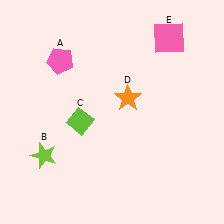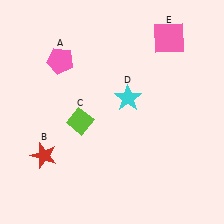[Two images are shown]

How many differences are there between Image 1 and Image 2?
There are 2 differences between the two images.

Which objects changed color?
B changed from lime to red. D changed from orange to cyan.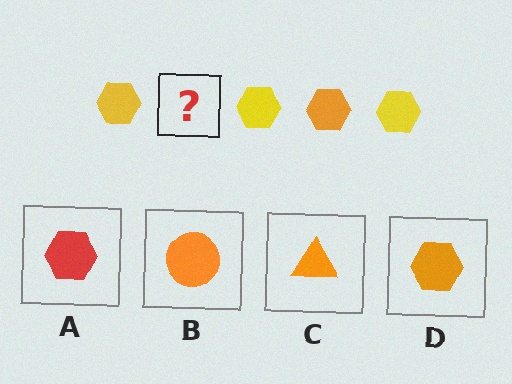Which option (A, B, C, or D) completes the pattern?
D.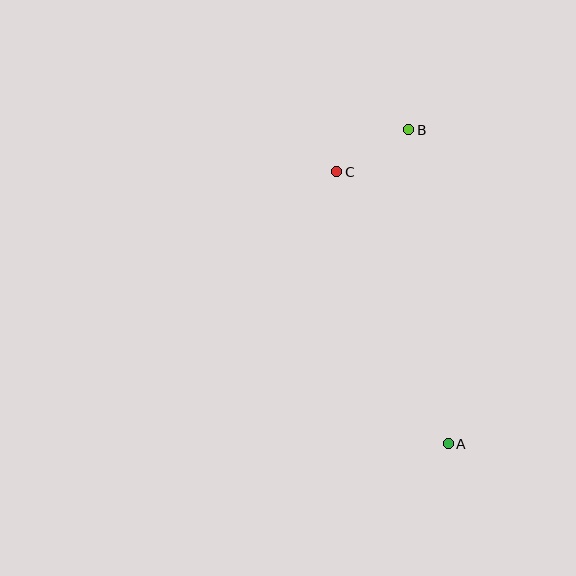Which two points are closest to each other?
Points B and C are closest to each other.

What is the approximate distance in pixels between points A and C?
The distance between A and C is approximately 294 pixels.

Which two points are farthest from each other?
Points A and B are farthest from each other.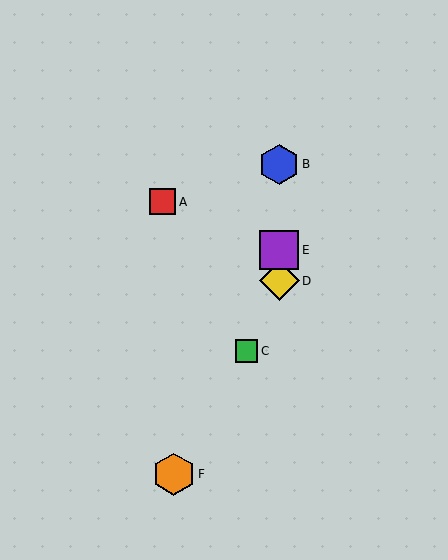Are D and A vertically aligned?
No, D is at x≈279 and A is at x≈163.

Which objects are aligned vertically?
Objects B, D, E are aligned vertically.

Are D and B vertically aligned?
Yes, both are at x≈279.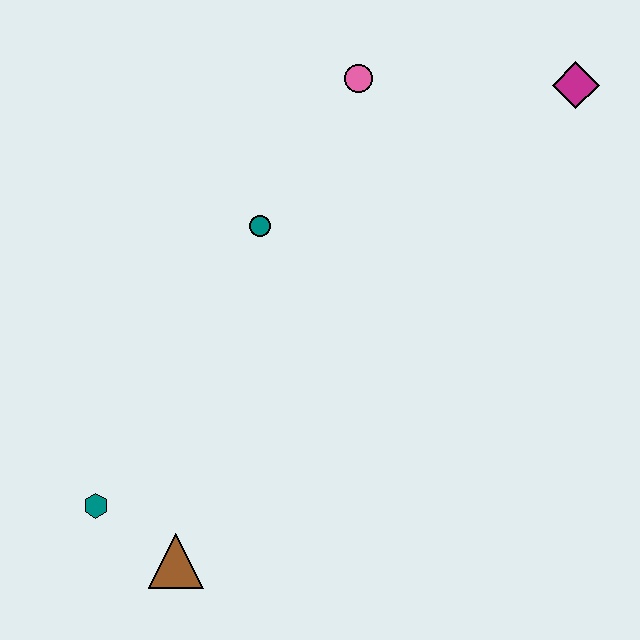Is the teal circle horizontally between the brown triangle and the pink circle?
Yes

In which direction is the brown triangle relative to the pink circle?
The brown triangle is below the pink circle.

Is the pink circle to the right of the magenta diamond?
No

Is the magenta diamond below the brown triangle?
No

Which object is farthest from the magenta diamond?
The teal hexagon is farthest from the magenta diamond.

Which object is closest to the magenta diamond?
The pink circle is closest to the magenta diamond.